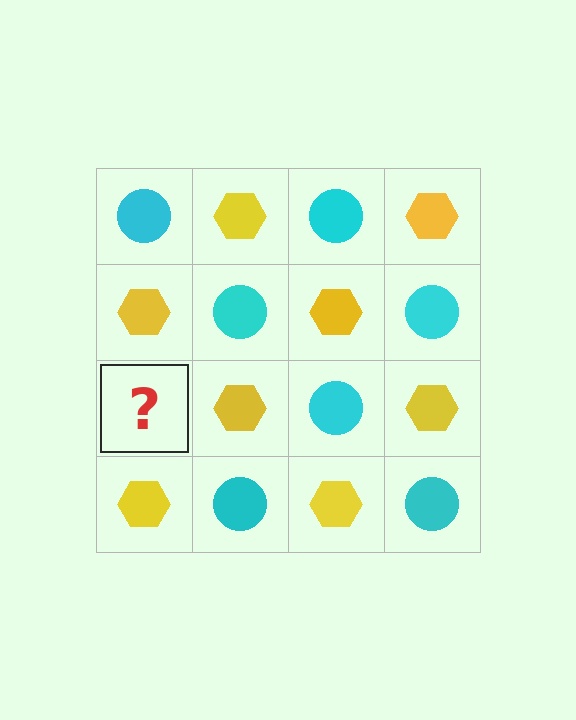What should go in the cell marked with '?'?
The missing cell should contain a cyan circle.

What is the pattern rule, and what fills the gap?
The rule is that it alternates cyan circle and yellow hexagon in a checkerboard pattern. The gap should be filled with a cyan circle.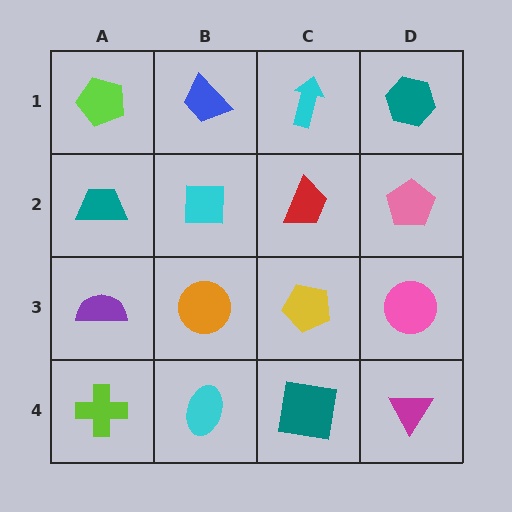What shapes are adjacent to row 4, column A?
A purple semicircle (row 3, column A), a cyan ellipse (row 4, column B).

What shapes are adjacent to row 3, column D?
A pink pentagon (row 2, column D), a magenta triangle (row 4, column D), a yellow pentagon (row 3, column C).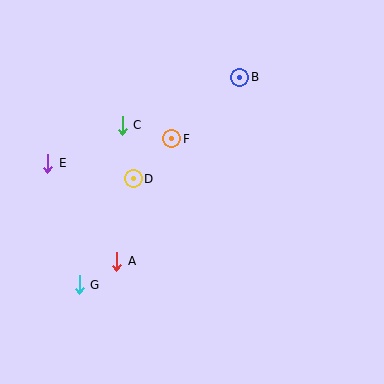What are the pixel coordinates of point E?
Point E is at (48, 163).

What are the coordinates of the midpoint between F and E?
The midpoint between F and E is at (110, 151).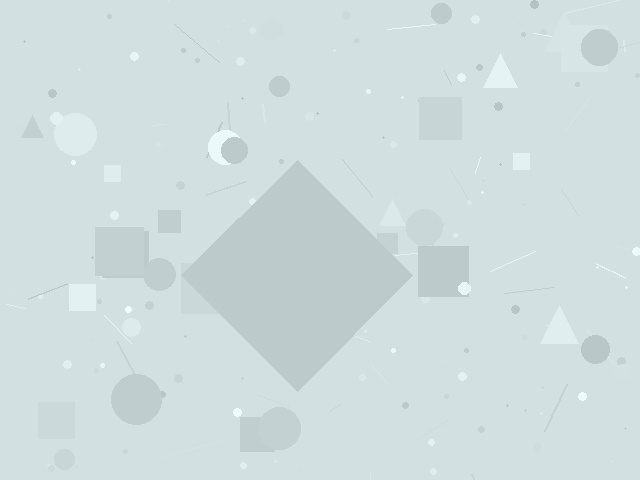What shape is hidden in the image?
A diamond is hidden in the image.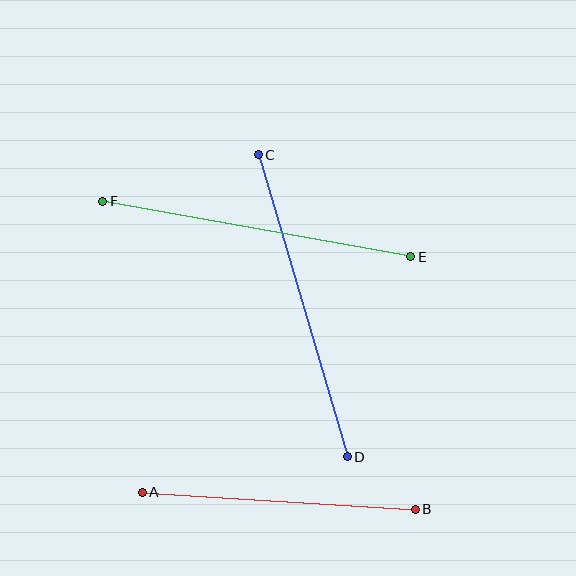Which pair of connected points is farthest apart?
Points C and D are farthest apart.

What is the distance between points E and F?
The distance is approximately 313 pixels.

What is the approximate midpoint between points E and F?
The midpoint is at approximately (257, 229) pixels.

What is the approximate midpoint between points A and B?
The midpoint is at approximately (279, 501) pixels.